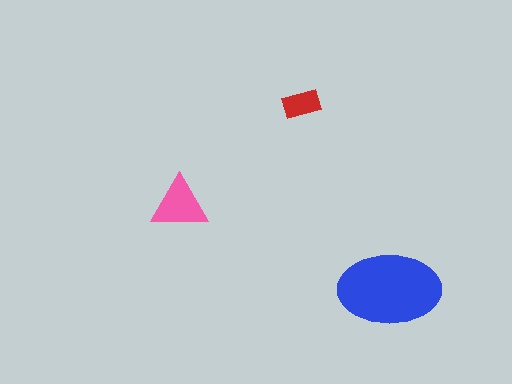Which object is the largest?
The blue ellipse.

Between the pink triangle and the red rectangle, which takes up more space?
The pink triangle.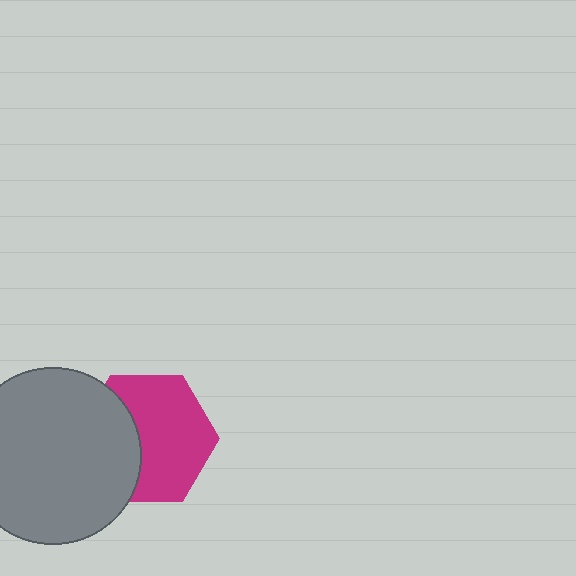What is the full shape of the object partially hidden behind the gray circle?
The partially hidden object is a magenta hexagon.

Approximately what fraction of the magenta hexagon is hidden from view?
Roughly 37% of the magenta hexagon is hidden behind the gray circle.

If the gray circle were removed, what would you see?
You would see the complete magenta hexagon.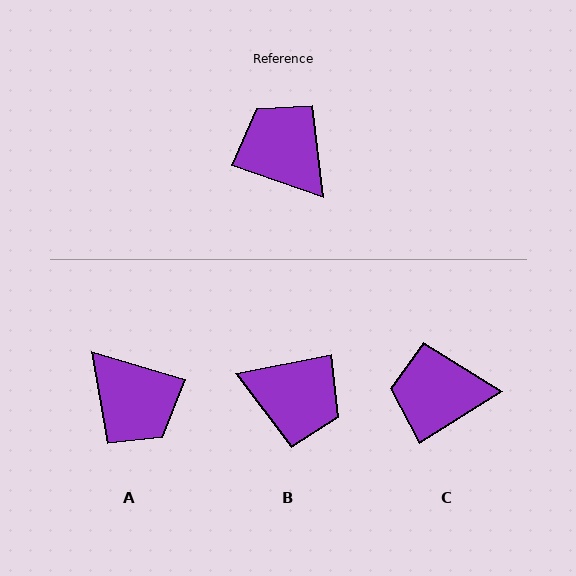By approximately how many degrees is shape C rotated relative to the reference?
Approximately 51 degrees counter-clockwise.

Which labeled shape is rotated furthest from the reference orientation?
A, about 178 degrees away.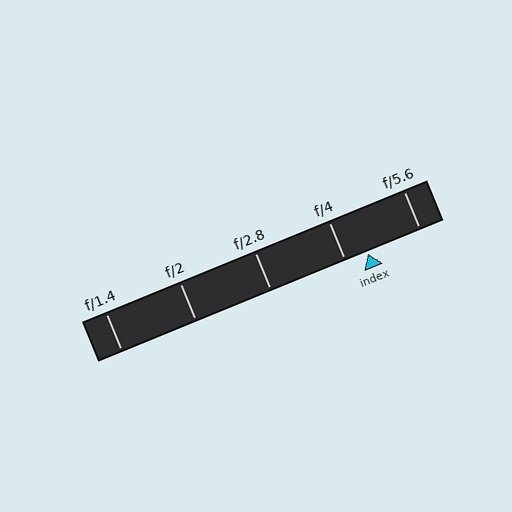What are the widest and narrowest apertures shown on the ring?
The widest aperture shown is f/1.4 and the narrowest is f/5.6.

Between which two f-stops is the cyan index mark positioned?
The index mark is between f/4 and f/5.6.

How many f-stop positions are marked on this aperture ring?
There are 5 f-stop positions marked.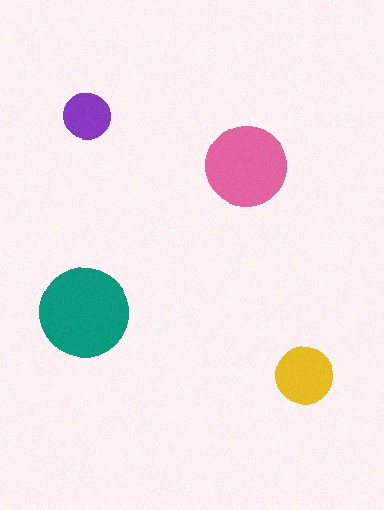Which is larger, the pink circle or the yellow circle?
The pink one.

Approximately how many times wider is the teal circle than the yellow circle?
About 1.5 times wider.